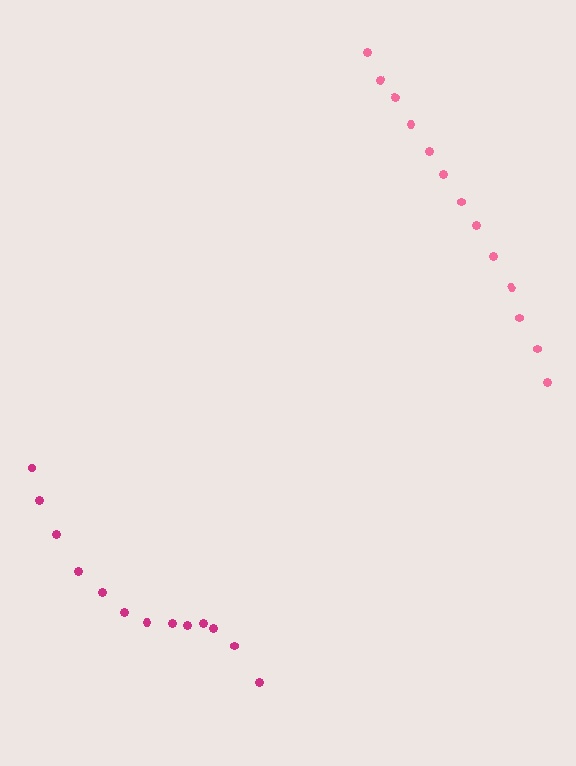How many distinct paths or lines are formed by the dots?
There are 2 distinct paths.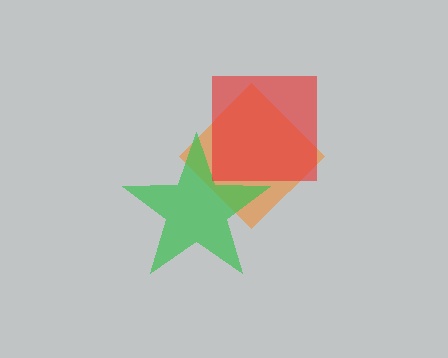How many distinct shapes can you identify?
There are 3 distinct shapes: an orange diamond, a green star, a red square.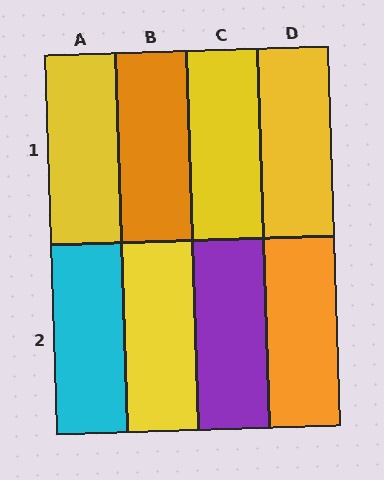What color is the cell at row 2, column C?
Purple.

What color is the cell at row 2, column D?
Orange.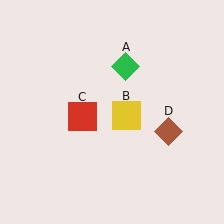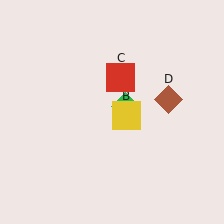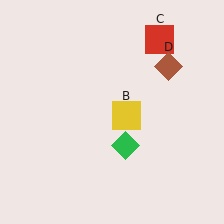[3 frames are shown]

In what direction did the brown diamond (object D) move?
The brown diamond (object D) moved up.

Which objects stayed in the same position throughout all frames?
Yellow square (object B) remained stationary.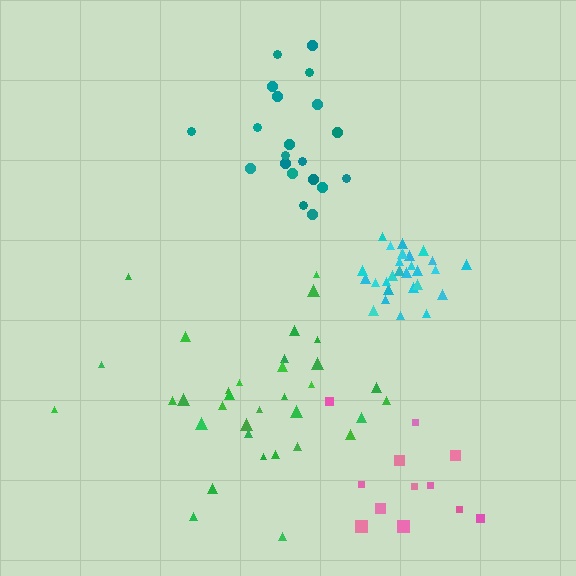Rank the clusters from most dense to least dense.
cyan, teal, green, pink.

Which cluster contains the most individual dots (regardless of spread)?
Green (34).